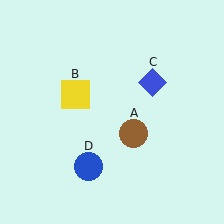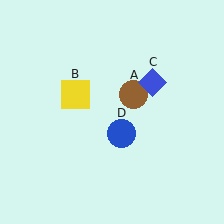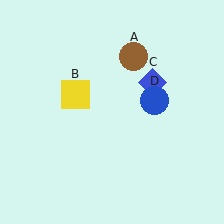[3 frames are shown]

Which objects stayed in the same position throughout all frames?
Yellow square (object B) and blue diamond (object C) remained stationary.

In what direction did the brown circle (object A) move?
The brown circle (object A) moved up.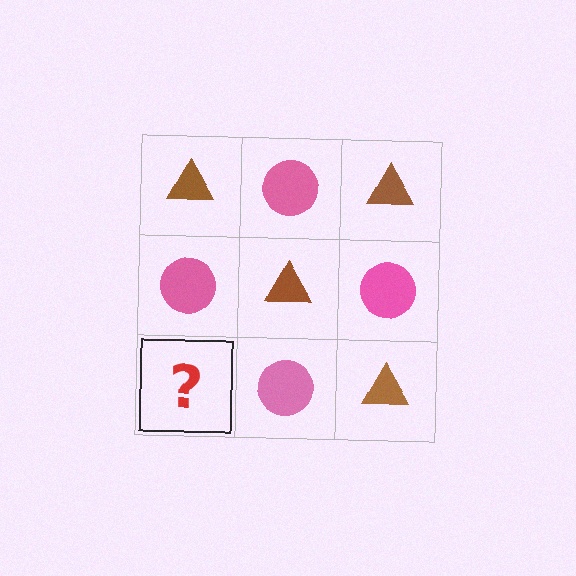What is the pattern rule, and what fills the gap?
The rule is that it alternates brown triangle and pink circle in a checkerboard pattern. The gap should be filled with a brown triangle.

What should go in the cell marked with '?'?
The missing cell should contain a brown triangle.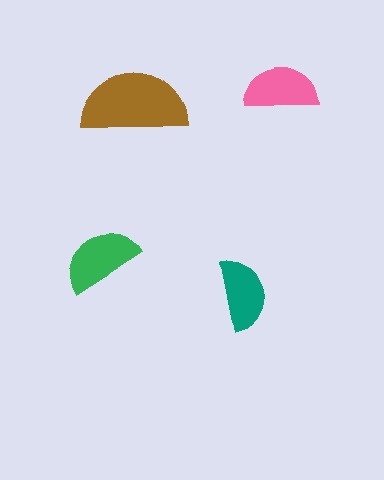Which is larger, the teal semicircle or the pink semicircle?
The pink one.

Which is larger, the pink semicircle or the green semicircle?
The green one.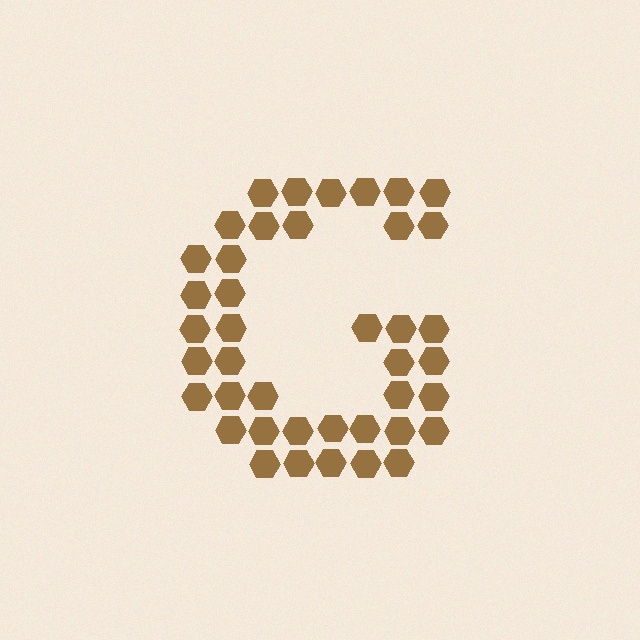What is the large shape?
The large shape is the letter G.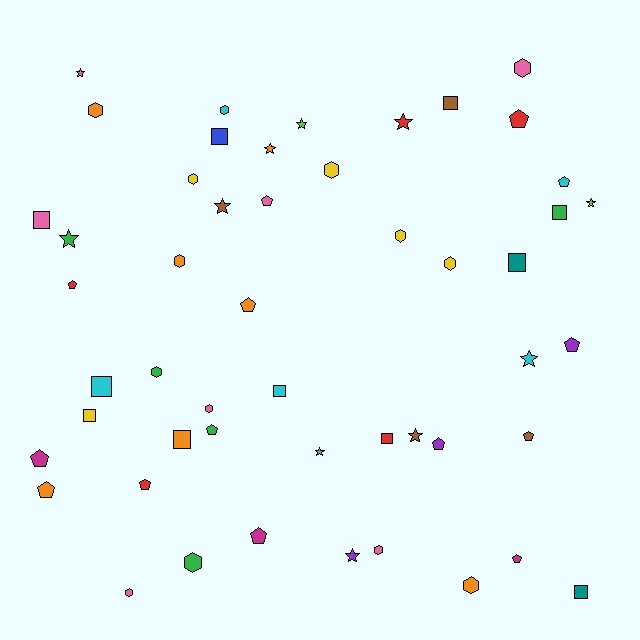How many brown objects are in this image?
There are 4 brown objects.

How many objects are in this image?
There are 50 objects.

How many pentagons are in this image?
There are 14 pentagons.